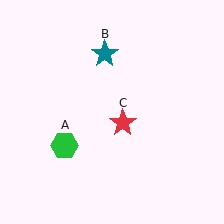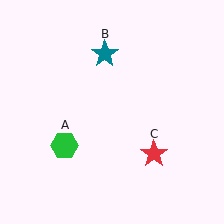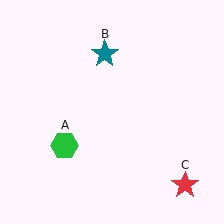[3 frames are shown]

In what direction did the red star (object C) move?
The red star (object C) moved down and to the right.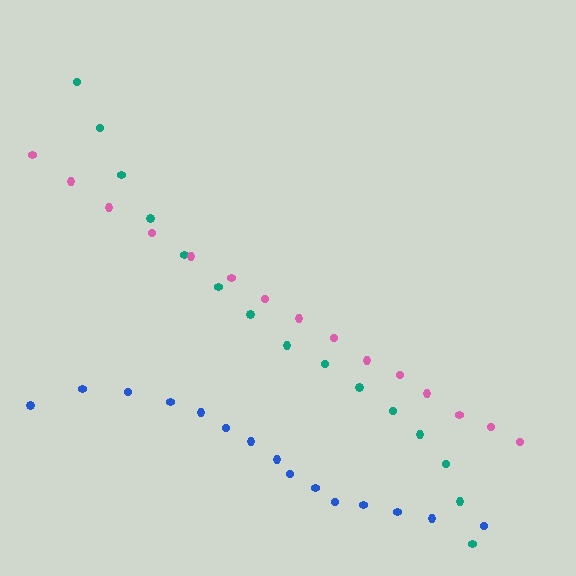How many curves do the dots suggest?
There are 3 distinct paths.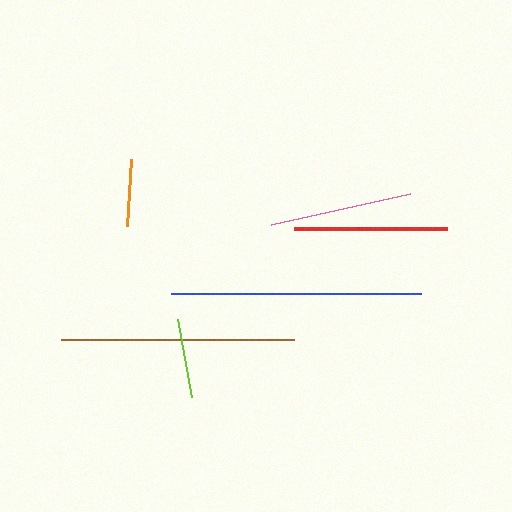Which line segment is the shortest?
The orange line is the shortest at approximately 67 pixels.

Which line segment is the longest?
The blue line is the longest at approximately 250 pixels.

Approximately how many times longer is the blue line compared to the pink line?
The blue line is approximately 1.8 times the length of the pink line.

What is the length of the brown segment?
The brown segment is approximately 234 pixels long.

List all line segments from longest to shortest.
From longest to shortest: blue, brown, red, pink, lime, orange.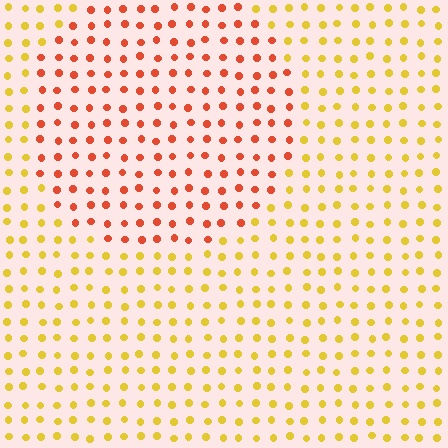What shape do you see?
I see a circle.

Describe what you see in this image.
The image is filled with small yellow elements in a uniform arrangement. A circle-shaped region is visible where the elements are tinted to a slightly different hue, forming a subtle color boundary.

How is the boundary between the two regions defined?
The boundary is defined purely by a slight shift in hue (about 43 degrees). Spacing, size, and orientation are identical on both sides.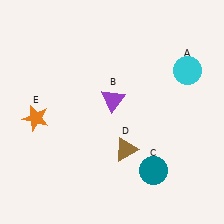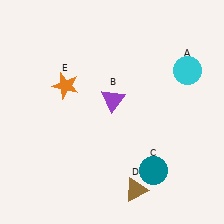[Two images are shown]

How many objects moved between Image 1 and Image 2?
2 objects moved between the two images.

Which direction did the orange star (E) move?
The orange star (E) moved up.